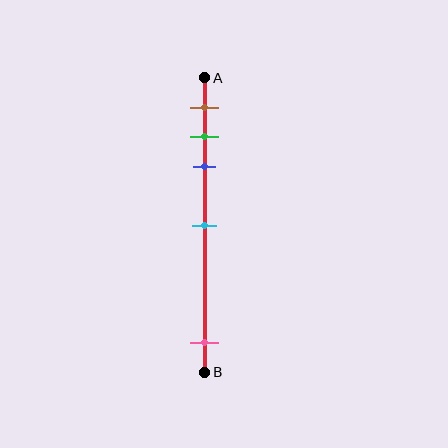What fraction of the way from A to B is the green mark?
The green mark is approximately 20% (0.2) of the way from A to B.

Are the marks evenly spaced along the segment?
No, the marks are not evenly spaced.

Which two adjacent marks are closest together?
The green and blue marks are the closest adjacent pair.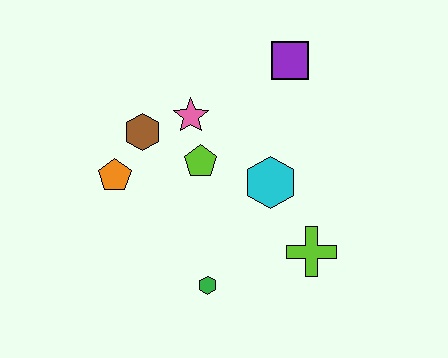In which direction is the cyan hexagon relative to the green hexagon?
The cyan hexagon is above the green hexagon.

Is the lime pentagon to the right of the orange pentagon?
Yes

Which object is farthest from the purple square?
The green hexagon is farthest from the purple square.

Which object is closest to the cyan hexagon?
The lime pentagon is closest to the cyan hexagon.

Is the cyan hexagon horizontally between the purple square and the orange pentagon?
Yes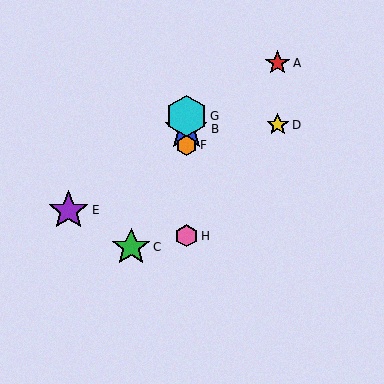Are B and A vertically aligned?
No, B is at x≈186 and A is at x≈278.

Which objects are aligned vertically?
Objects B, F, G, H are aligned vertically.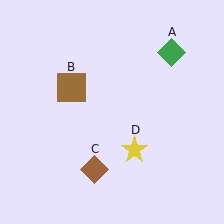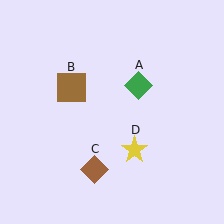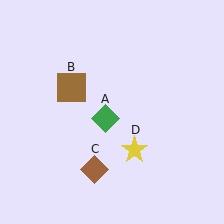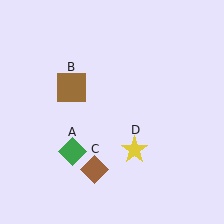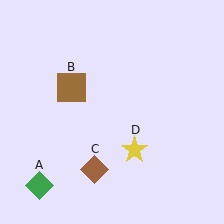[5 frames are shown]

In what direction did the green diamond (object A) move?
The green diamond (object A) moved down and to the left.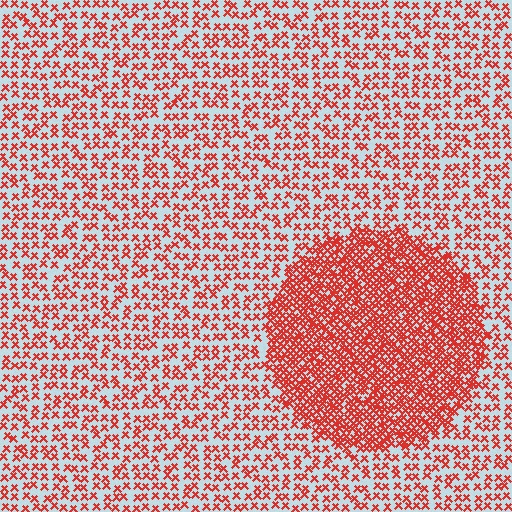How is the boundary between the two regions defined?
The boundary is defined by a change in element density (approximately 2.5x ratio). All elements are the same color, size, and shape.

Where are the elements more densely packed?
The elements are more densely packed inside the circle boundary.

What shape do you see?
I see a circle.